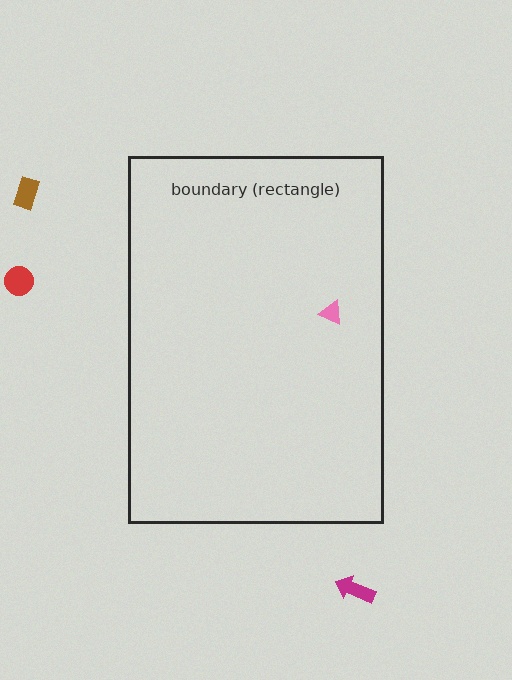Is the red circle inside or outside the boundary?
Outside.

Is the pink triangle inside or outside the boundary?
Inside.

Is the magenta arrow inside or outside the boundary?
Outside.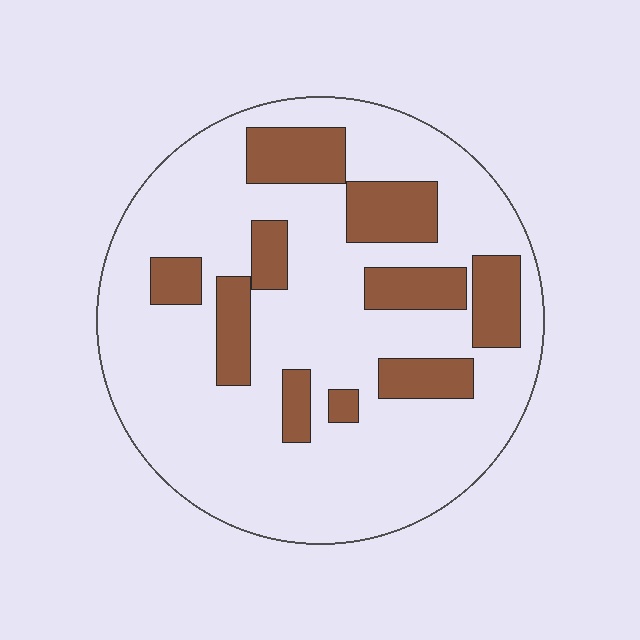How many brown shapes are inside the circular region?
10.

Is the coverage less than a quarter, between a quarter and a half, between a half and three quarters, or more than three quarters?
Less than a quarter.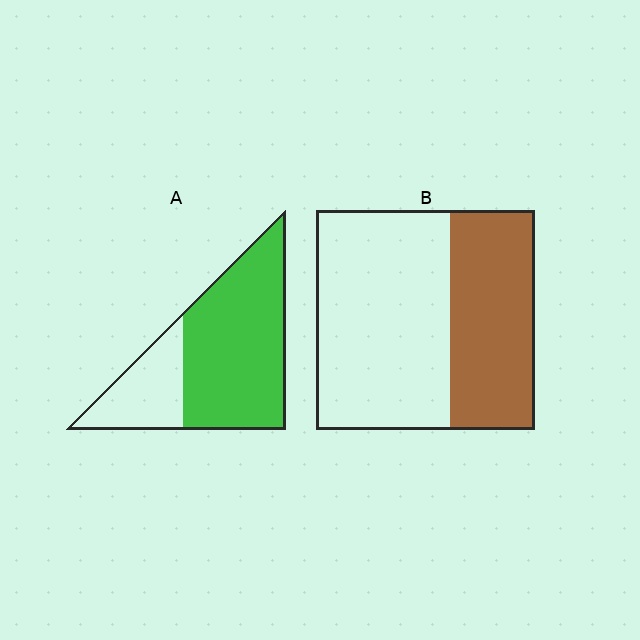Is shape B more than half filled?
No.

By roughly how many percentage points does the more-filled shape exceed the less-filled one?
By roughly 35 percentage points (A over B).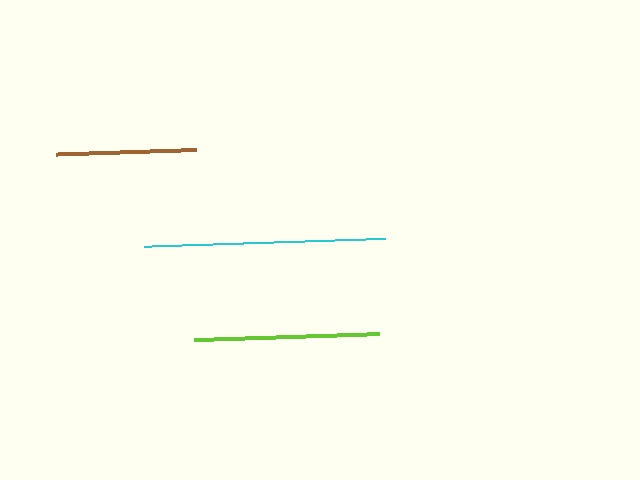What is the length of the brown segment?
The brown segment is approximately 140 pixels long.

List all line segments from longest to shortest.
From longest to shortest: cyan, lime, brown.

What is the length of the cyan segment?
The cyan segment is approximately 241 pixels long.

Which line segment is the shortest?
The brown line is the shortest at approximately 140 pixels.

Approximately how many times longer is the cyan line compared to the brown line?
The cyan line is approximately 1.7 times the length of the brown line.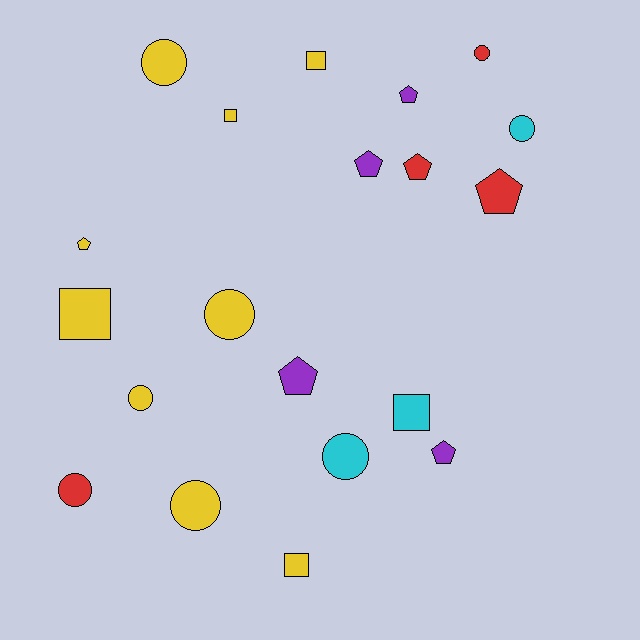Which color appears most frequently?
Yellow, with 9 objects.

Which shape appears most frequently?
Circle, with 8 objects.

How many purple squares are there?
There are no purple squares.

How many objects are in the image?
There are 20 objects.